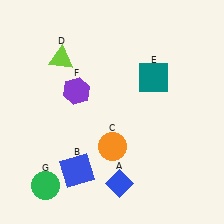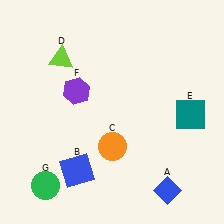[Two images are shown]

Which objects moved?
The objects that moved are: the blue diamond (A), the teal square (E).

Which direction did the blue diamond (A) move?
The blue diamond (A) moved right.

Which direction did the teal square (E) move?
The teal square (E) moved down.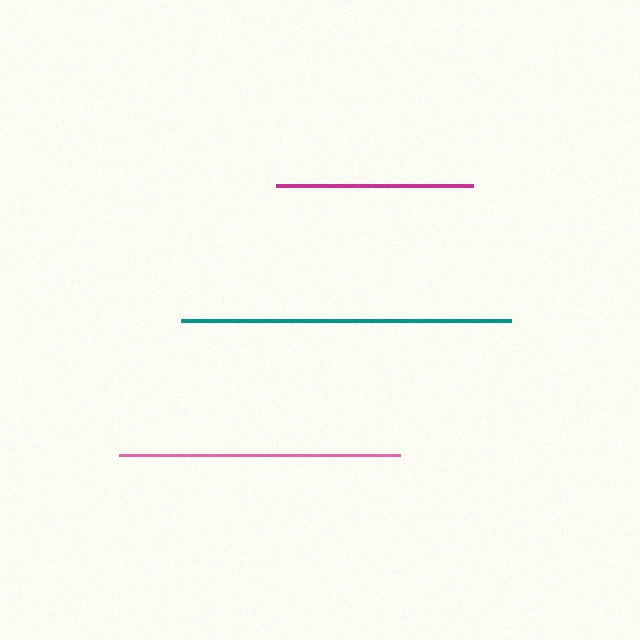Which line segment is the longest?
The teal line is the longest at approximately 331 pixels.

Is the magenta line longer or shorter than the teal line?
The teal line is longer than the magenta line.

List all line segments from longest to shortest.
From longest to shortest: teal, pink, magenta.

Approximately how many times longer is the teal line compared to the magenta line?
The teal line is approximately 1.7 times the length of the magenta line.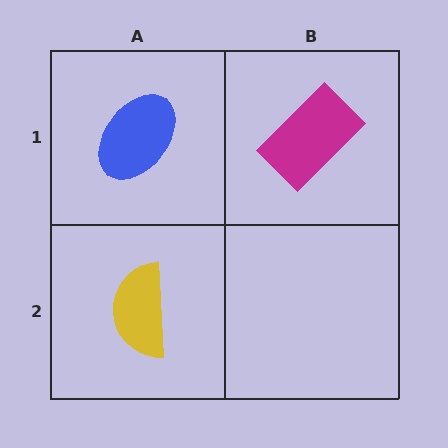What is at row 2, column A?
A yellow semicircle.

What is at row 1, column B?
A magenta rectangle.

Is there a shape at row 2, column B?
No, that cell is empty.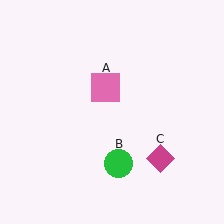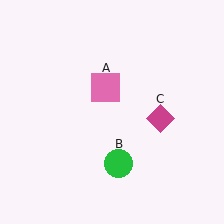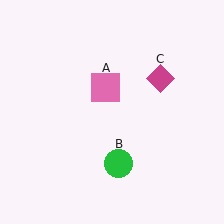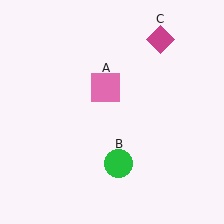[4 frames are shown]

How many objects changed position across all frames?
1 object changed position: magenta diamond (object C).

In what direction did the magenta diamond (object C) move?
The magenta diamond (object C) moved up.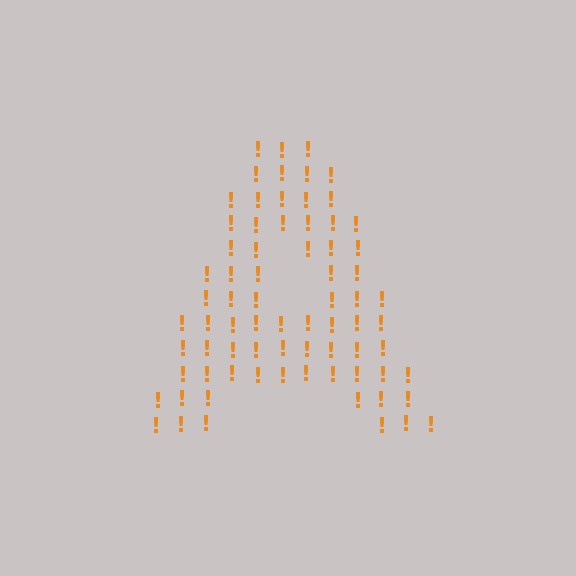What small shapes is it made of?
It is made of small exclamation marks.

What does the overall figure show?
The overall figure shows the letter A.